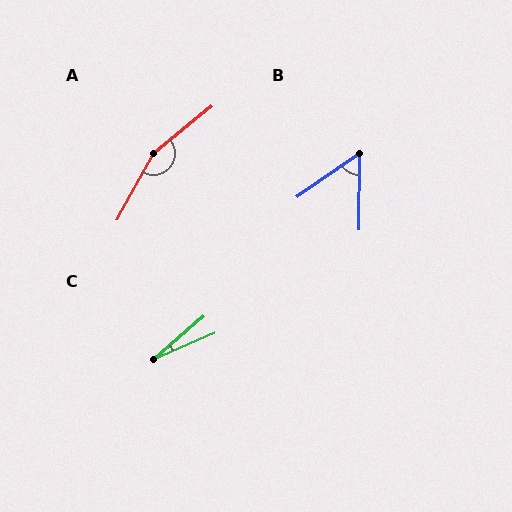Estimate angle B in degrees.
Approximately 55 degrees.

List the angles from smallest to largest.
C (17°), B (55°), A (158°).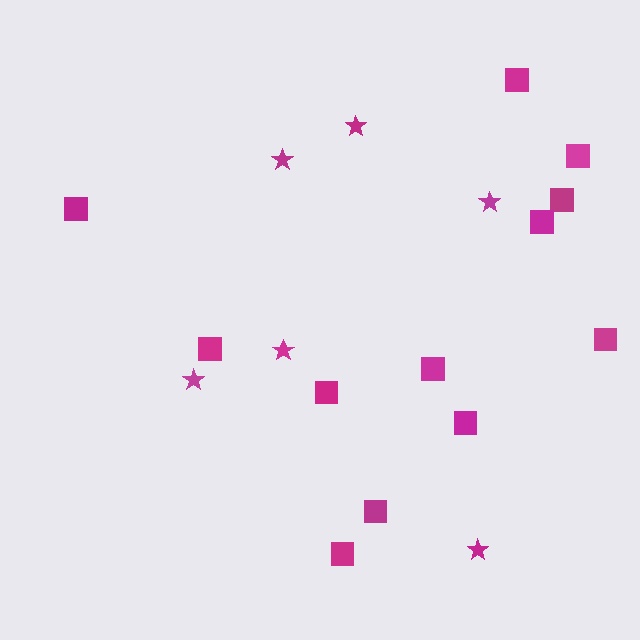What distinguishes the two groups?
There are 2 groups: one group of squares (12) and one group of stars (6).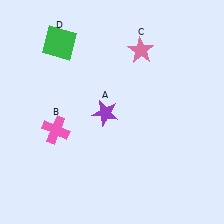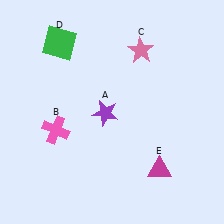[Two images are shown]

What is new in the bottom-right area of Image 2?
A magenta triangle (E) was added in the bottom-right area of Image 2.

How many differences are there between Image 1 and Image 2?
There is 1 difference between the two images.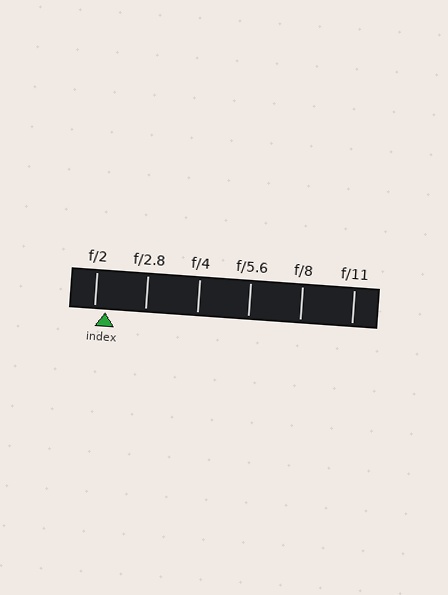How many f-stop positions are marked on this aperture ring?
There are 6 f-stop positions marked.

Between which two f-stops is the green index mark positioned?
The index mark is between f/2 and f/2.8.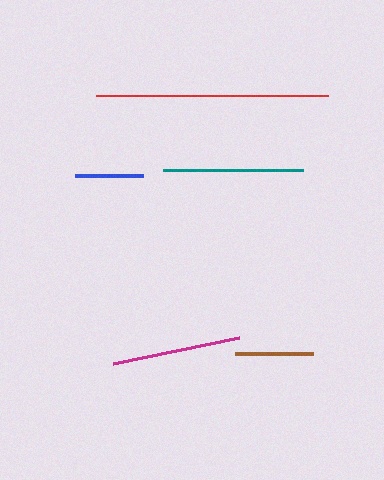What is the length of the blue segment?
The blue segment is approximately 68 pixels long.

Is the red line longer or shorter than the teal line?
The red line is longer than the teal line.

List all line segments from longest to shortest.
From longest to shortest: red, teal, magenta, brown, blue.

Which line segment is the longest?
The red line is the longest at approximately 233 pixels.